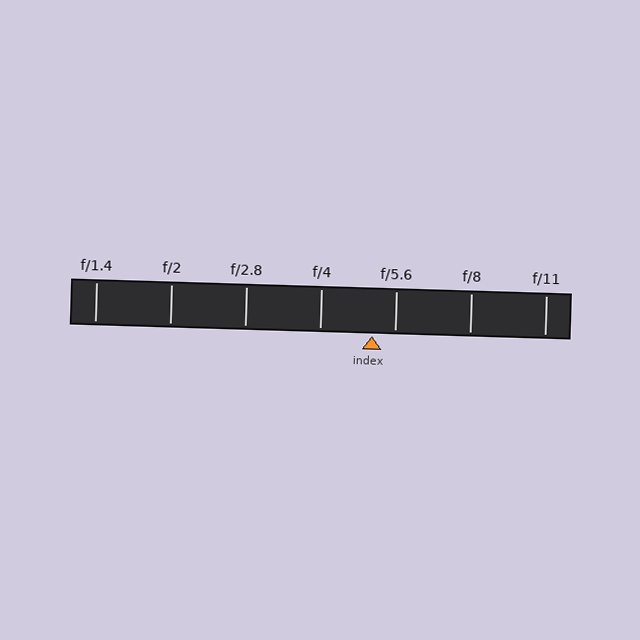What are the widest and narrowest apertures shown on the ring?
The widest aperture shown is f/1.4 and the narrowest is f/11.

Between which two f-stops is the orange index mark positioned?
The index mark is between f/4 and f/5.6.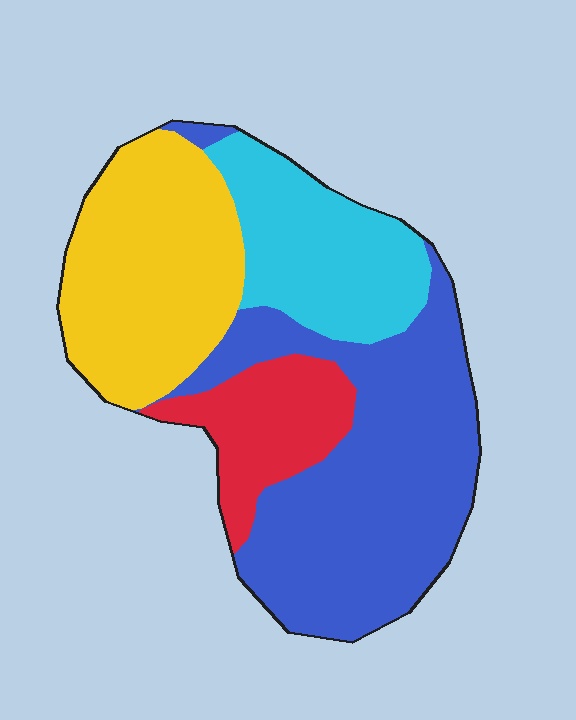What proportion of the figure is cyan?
Cyan takes up about one fifth (1/5) of the figure.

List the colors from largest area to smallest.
From largest to smallest: blue, yellow, cyan, red.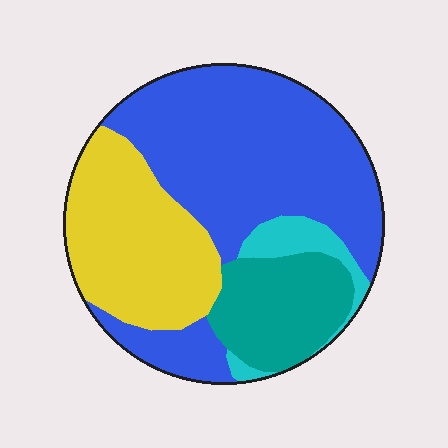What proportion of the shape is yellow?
Yellow takes up between a quarter and a half of the shape.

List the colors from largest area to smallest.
From largest to smallest: blue, yellow, teal, cyan.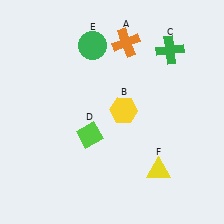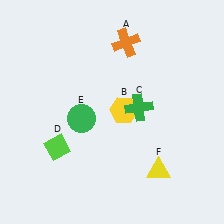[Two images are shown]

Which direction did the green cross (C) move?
The green cross (C) moved down.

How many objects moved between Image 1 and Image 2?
3 objects moved between the two images.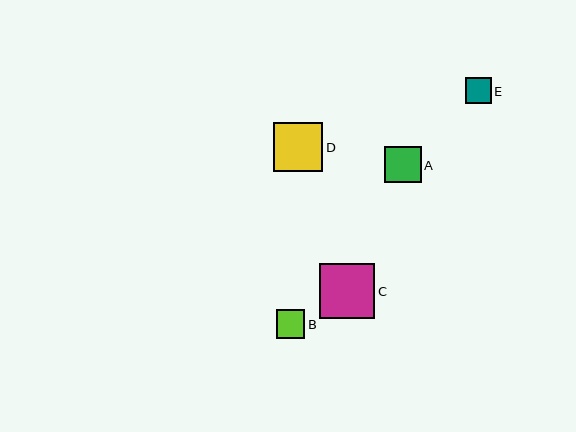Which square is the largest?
Square C is the largest with a size of approximately 56 pixels.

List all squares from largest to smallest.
From largest to smallest: C, D, A, B, E.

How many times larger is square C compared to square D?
Square C is approximately 1.1 times the size of square D.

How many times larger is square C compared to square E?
Square C is approximately 2.2 times the size of square E.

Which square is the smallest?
Square E is the smallest with a size of approximately 26 pixels.